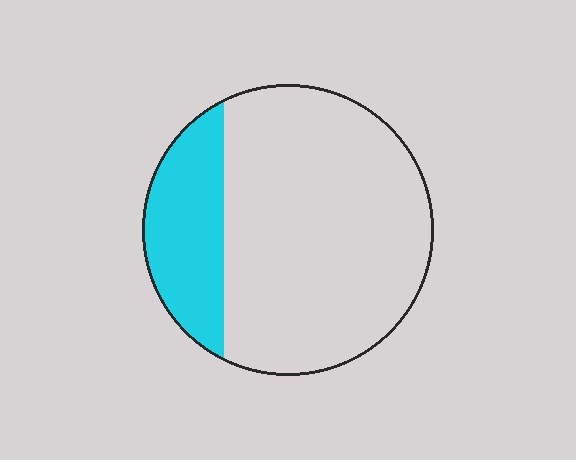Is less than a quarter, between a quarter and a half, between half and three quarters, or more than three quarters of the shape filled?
Less than a quarter.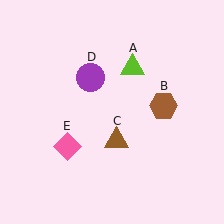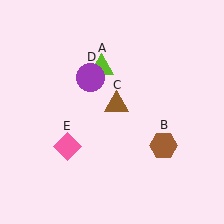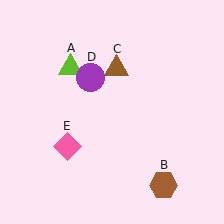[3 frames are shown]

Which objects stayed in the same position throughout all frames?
Purple circle (object D) and pink diamond (object E) remained stationary.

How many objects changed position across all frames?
3 objects changed position: lime triangle (object A), brown hexagon (object B), brown triangle (object C).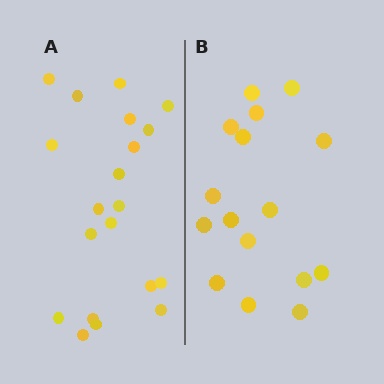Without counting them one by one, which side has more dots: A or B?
Region A (the left region) has more dots.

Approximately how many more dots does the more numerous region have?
Region A has about 4 more dots than region B.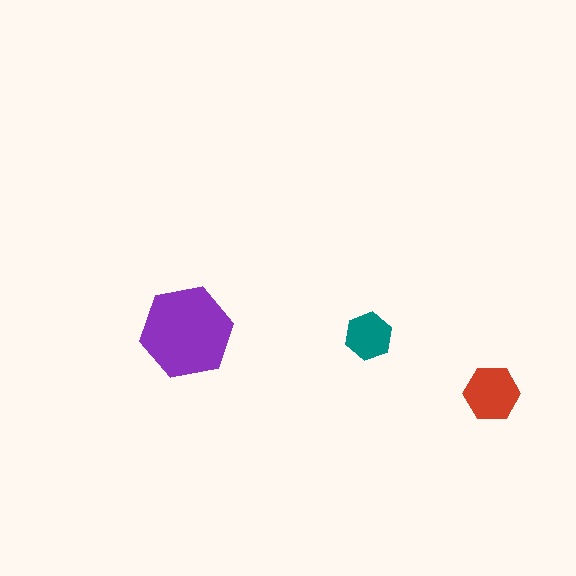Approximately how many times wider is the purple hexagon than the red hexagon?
About 1.5 times wider.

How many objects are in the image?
There are 3 objects in the image.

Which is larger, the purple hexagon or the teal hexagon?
The purple one.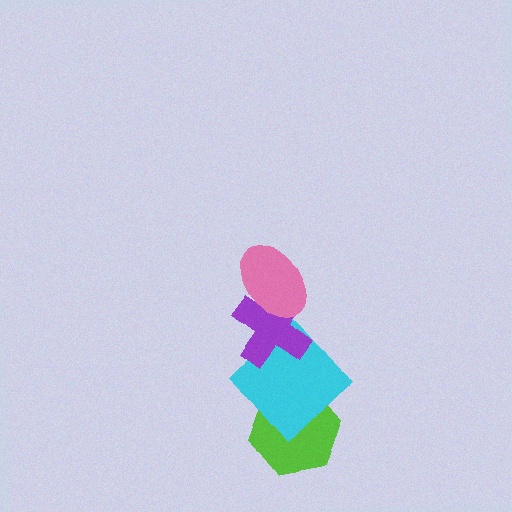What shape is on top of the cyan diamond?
The purple cross is on top of the cyan diamond.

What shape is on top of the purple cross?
The pink ellipse is on top of the purple cross.